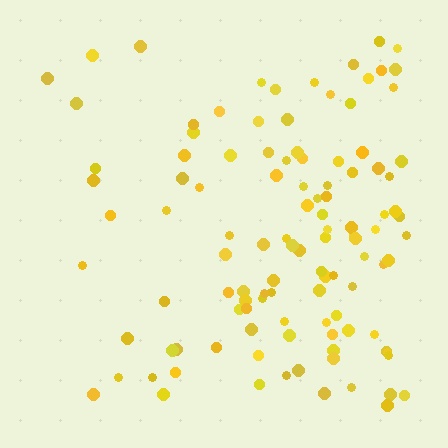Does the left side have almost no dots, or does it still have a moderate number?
Still a moderate number, just noticeably fewer than the right.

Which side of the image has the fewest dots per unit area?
The left.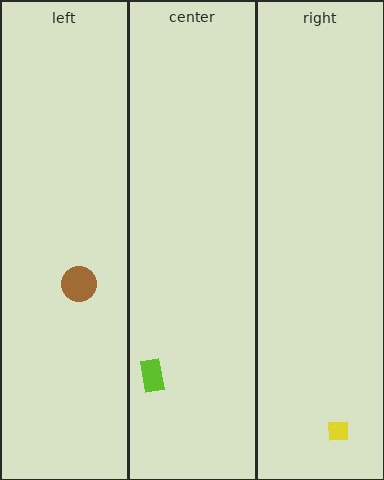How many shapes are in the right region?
1.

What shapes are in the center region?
The lime rectangle.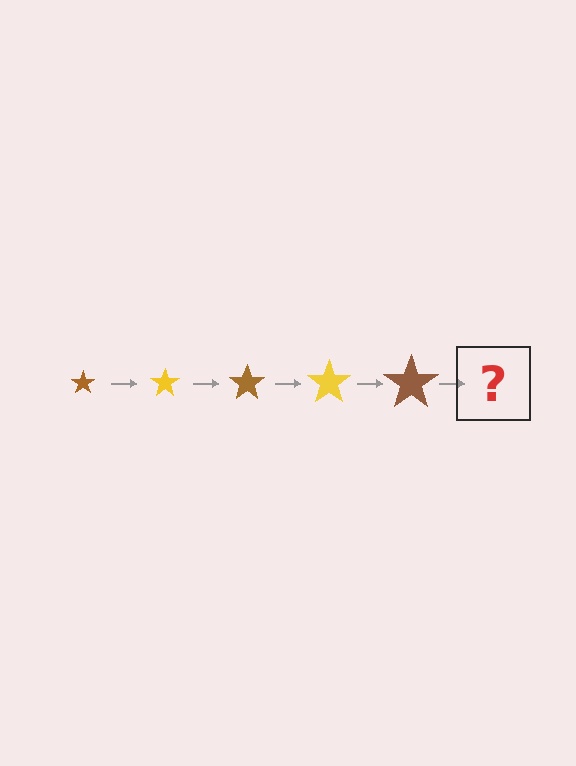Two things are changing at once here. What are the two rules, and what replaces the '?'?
The two rules are that the star grows larger each step and the color cycles through brown and yellow. The '?' should be a yellow star, larger than the previous one.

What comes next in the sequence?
The next element should be a yellow star, larger than the previous one.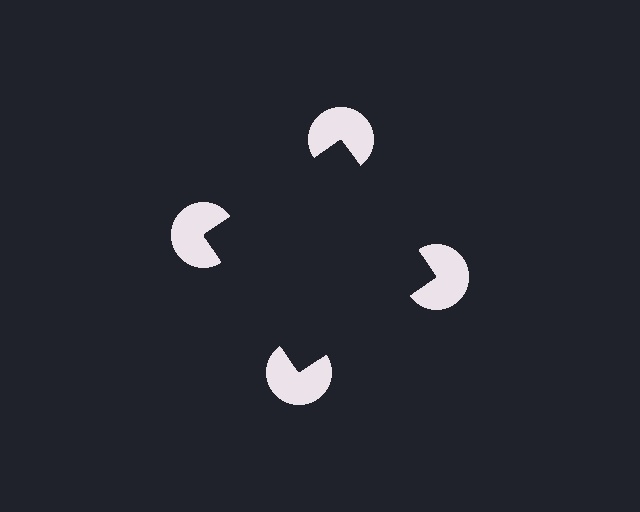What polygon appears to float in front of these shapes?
An illusory square — its edges are inferred from the aligned wedge cuts in the pac-man discs, not physically drawn.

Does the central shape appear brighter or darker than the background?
It typically appears slightly darker than the background, even though no actual brightness change is drawn.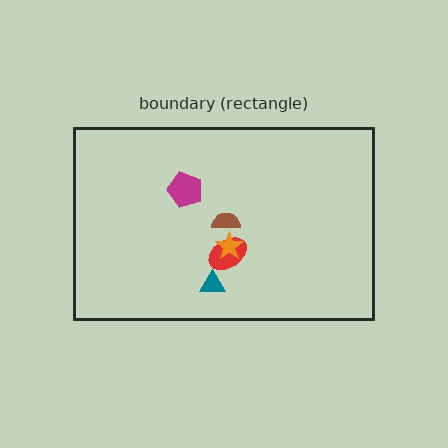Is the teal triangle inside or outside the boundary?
Inside.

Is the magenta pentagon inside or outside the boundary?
Inside.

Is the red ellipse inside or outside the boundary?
Inside.